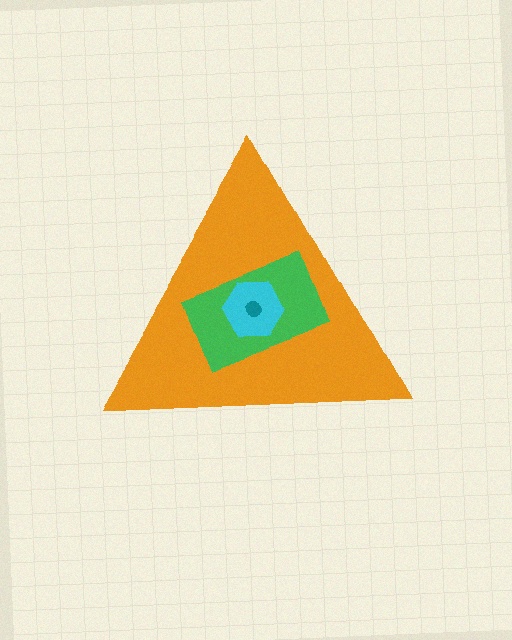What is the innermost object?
The teal circle.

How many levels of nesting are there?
4.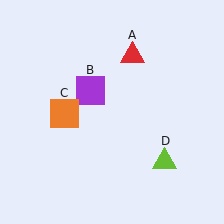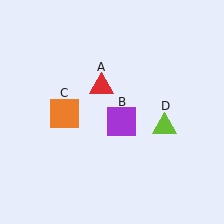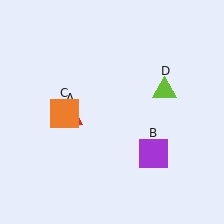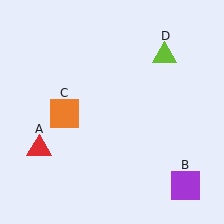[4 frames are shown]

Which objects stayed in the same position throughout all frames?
Orange square (object C) remained stationary.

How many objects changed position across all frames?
3 objects changed position: red triangle (object A), purple square (object B), lime triangle (object D).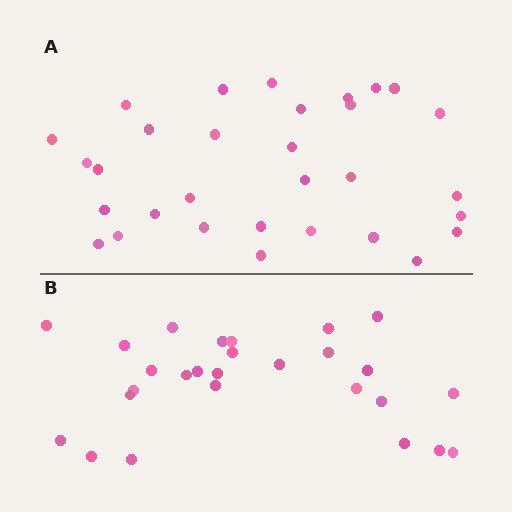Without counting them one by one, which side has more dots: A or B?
Region A (the top region) has more dots.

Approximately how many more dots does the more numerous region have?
Region A has about 4 more dots than region B.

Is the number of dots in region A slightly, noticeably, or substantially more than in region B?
Region A has only slightly more — the two regions are fairly close. The ratio is roughly 1.1 to 1.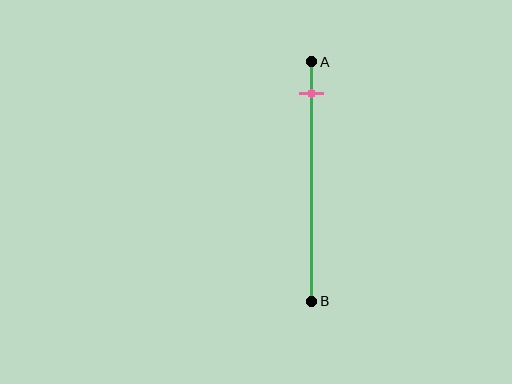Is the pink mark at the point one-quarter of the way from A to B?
No, the mark is at about 15% from A, not at the 25% one-quarter point.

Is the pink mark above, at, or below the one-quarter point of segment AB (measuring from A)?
The pink mark is above the one-quarter point of segment AB.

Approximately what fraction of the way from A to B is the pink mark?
The pink mark is approximately 15% of the way from A to B.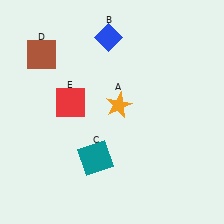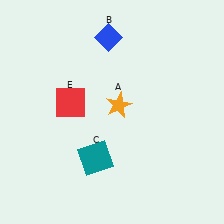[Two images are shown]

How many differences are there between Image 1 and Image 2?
There is 1 difference between the two images.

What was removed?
The brown square (D) was removed in Image 2.